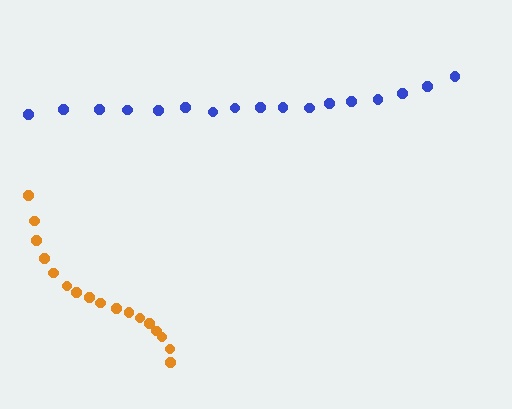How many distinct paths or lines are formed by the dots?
There are 2 distinct paths.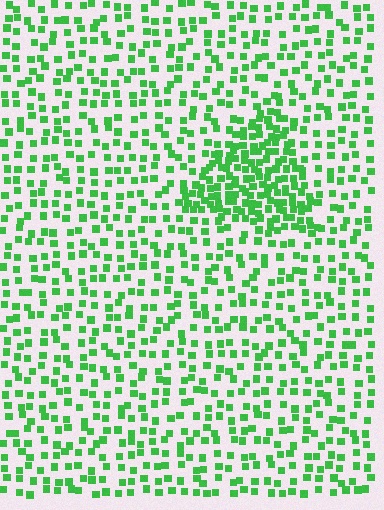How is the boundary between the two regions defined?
The boundary is defined by a change in element density (approximately 2.3x ratio). All elements are the same color, size, and shape.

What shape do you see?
I see a triangle.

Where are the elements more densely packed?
The elements are more densely packed inside the triangle boundary.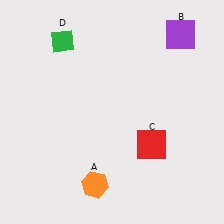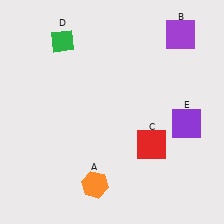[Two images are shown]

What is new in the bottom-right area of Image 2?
A purple square (E) was added in the bottom-right area of Image 2.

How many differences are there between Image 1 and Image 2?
There is 1 difference between the two images.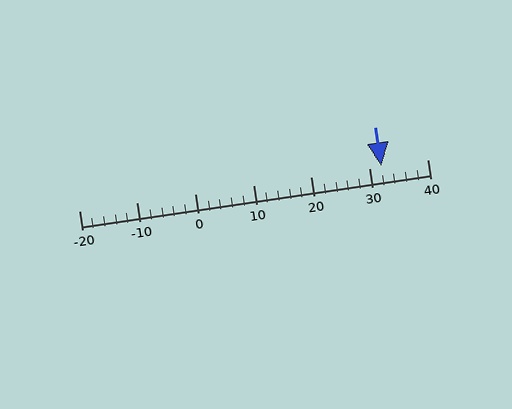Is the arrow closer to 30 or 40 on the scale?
The arrow is closer to 30.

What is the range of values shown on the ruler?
The ruler shows values from -20 to 40.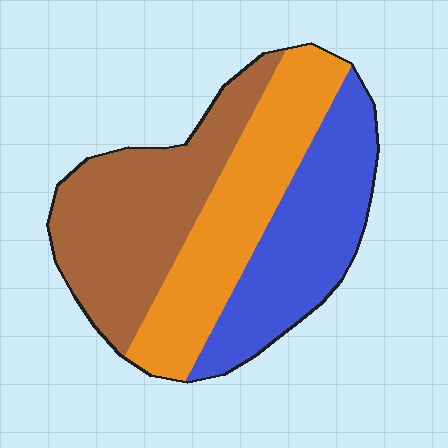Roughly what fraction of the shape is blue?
Blue covers 31% of the shape.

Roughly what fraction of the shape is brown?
Brown takes up about three eighths (3/8) of the shape.